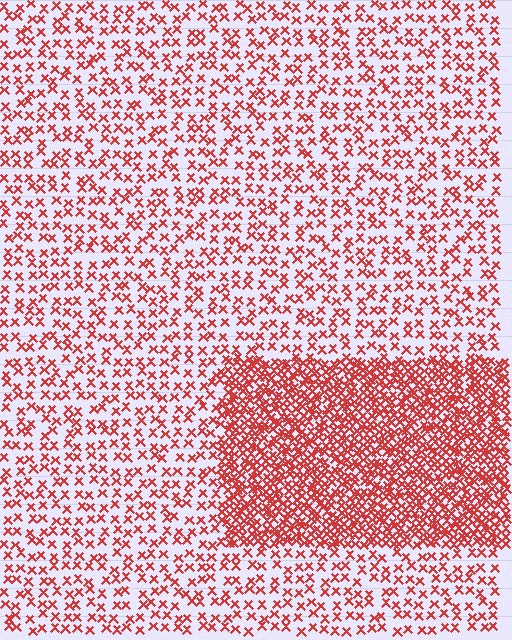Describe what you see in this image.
The image contains small red elements arranged at two different densities. A rectangle-shaped region is visible where the elements are more densely packed than the surrounding area.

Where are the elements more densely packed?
The elements are more densely packed inside the rectangle boundary.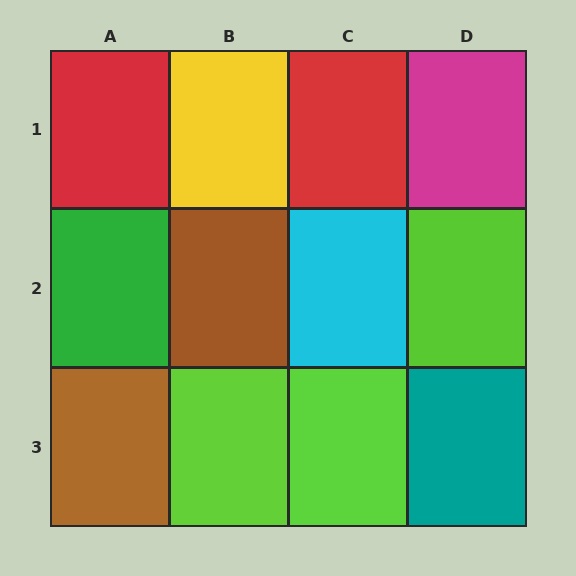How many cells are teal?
1 cell is teal.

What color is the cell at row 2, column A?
Green.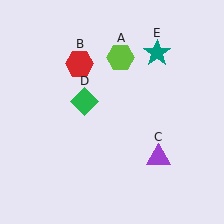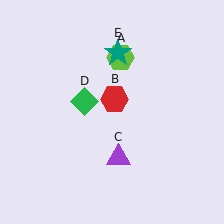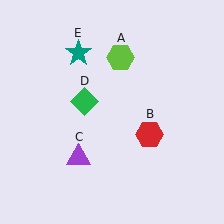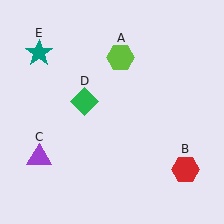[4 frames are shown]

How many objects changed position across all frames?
3 objects changed position: red hexagon (object B), purple triangle (object C), teal star (object E).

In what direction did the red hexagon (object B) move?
The red hexagon (object B) moved down and to the right.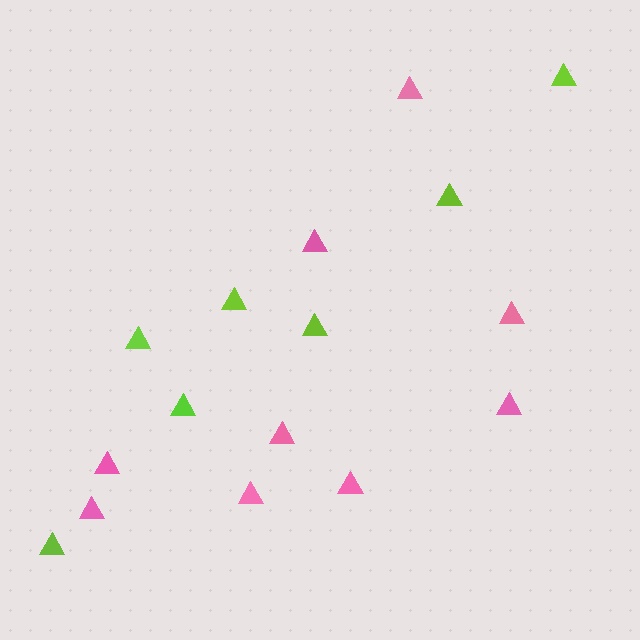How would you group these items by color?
There are 2 groups: one group of pink triangles (9) and one group of lime triangles (7).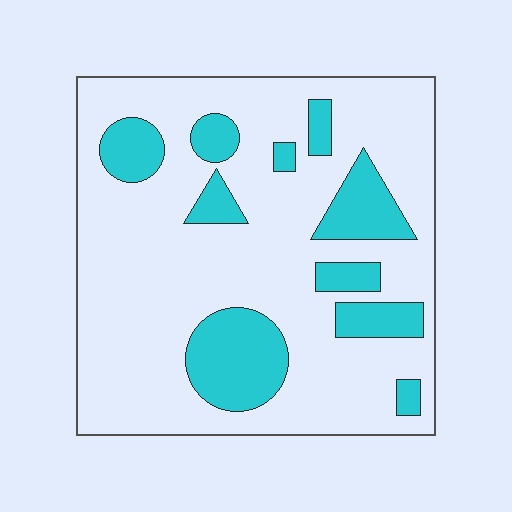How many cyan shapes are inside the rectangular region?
10.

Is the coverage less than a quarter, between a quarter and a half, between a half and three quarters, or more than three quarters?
Less than a quarter.